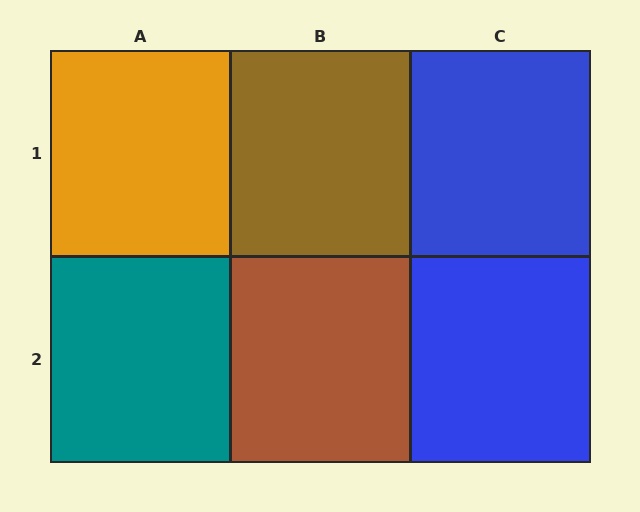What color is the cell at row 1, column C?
Blue.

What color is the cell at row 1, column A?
Orange.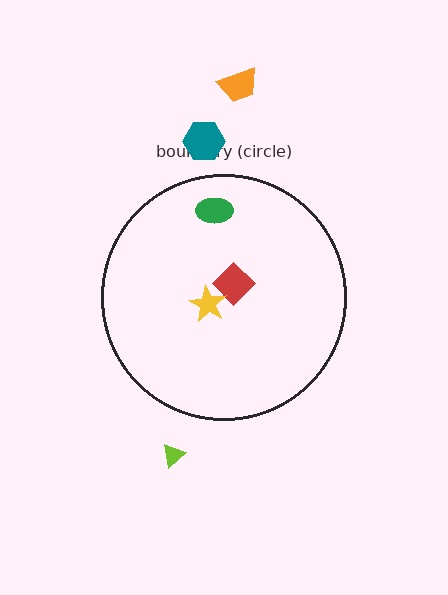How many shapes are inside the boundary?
3 inside, 3 outside.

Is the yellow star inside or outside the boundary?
Inside.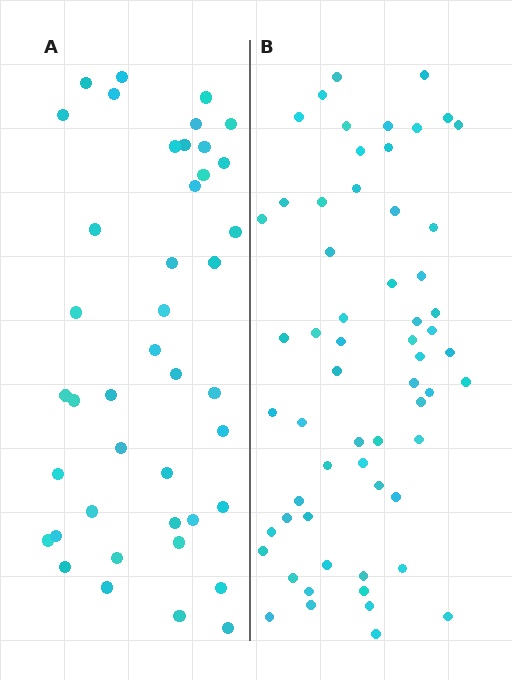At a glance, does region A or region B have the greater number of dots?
Region B (the right region) has more dots.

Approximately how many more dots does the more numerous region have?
Region B has approximately 20 more dots than region A.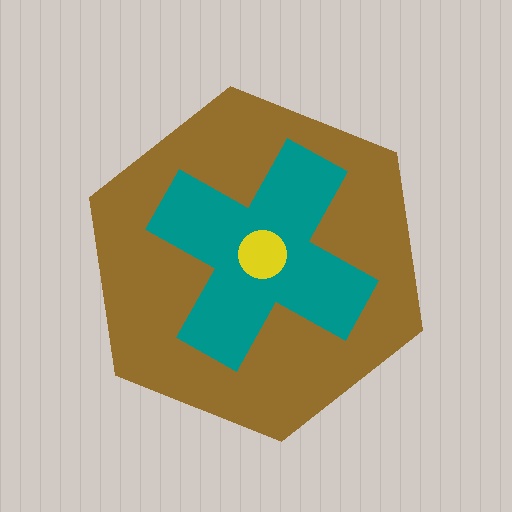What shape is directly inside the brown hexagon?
The teal cross.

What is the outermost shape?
The brown hexagon.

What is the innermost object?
The yellow circle.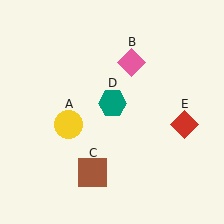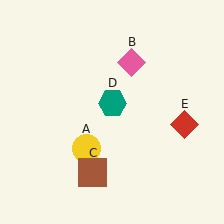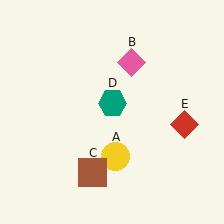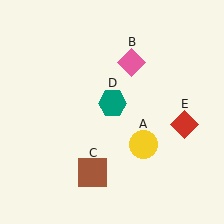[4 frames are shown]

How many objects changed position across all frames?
1 object changed position: yellow circle (object A).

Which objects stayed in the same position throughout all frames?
Pink diamond (object B) and brown square (object C) and teal hexagon (object D) and red diamond (object E) remained stationary.